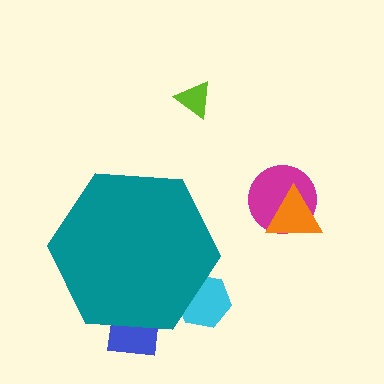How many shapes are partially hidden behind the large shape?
2 shapes are partially hidden.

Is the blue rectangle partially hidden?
Yes, the blue rectangle is partially hidden behind the teal hexagon.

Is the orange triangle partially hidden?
No, the orange triangle is fully visible.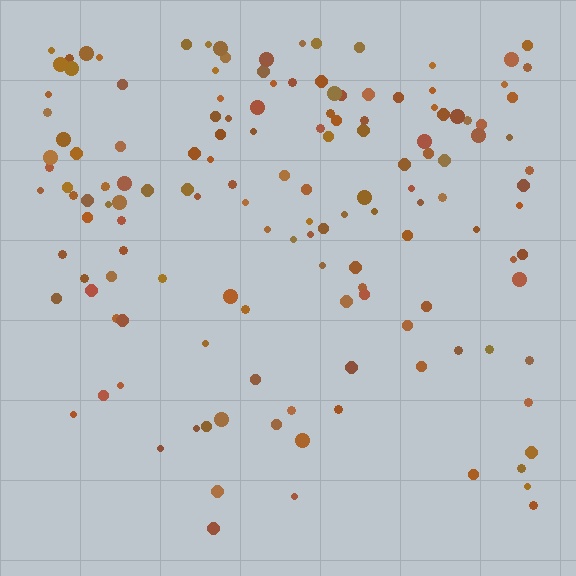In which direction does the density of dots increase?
From bottom to top, with the top side densest.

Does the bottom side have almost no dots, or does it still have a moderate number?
Still a moderate number, just noticeably fewer than the top.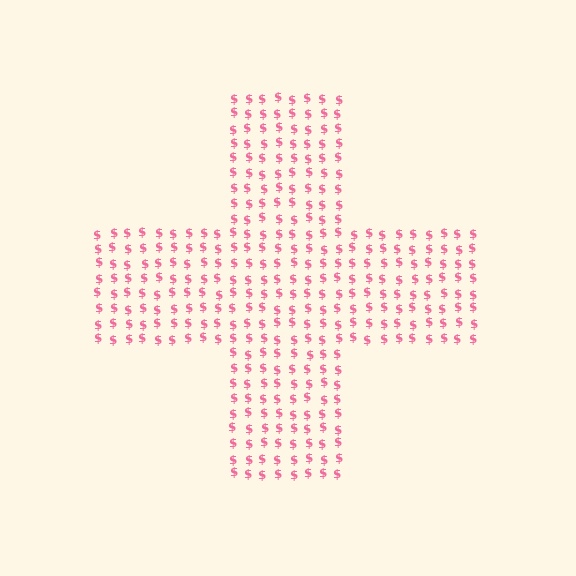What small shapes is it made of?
It is made of small dollar signs.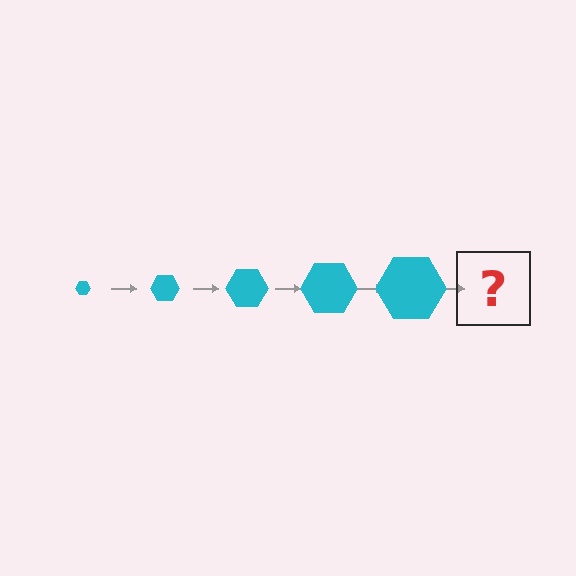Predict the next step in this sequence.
The next step is a cyan hexagon, larger than the previous one.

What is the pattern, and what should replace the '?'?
The pattern is that the hexagon gets progressively larger each step. The '?' should be a cyan hexagon, larger than the previous one.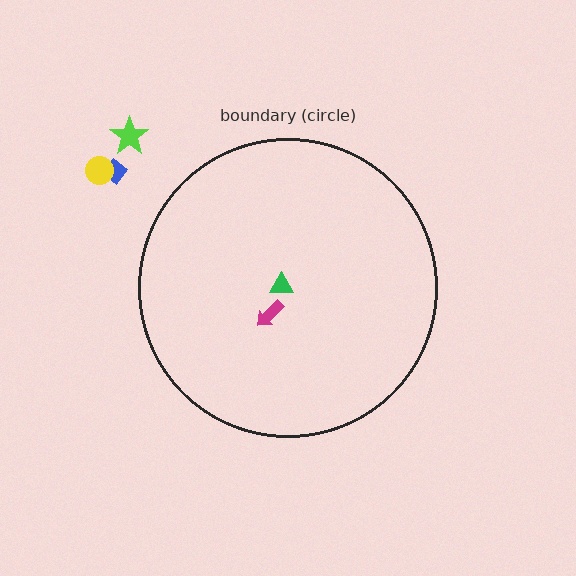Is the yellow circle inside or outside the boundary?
Outside.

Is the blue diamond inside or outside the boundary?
Outside.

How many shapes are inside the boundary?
2 inside, 3 outside.